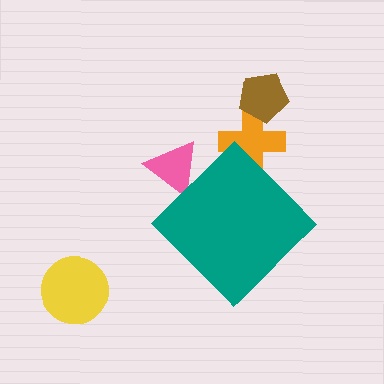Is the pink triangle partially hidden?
Yes, the pink triangle is partially hidden behind the teal diamond.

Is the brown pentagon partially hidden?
No, the brown pentagon is fully visible.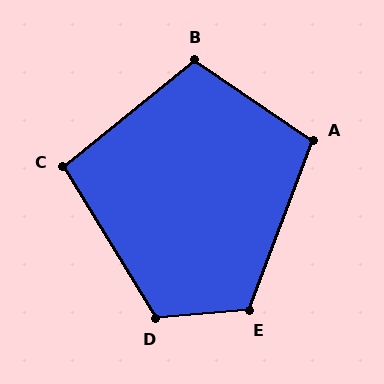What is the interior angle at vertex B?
Approximately 107 degrees (obtuse).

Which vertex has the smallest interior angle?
C, at approximately 97 degrees.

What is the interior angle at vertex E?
Approximately 115 degrees (obtuse).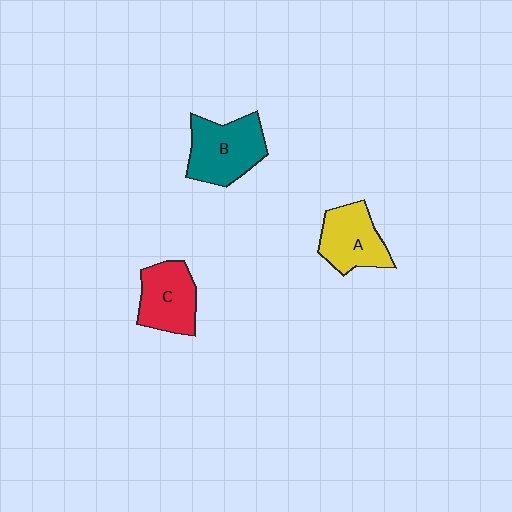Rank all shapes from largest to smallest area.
From largest to smallest: B (teal), A (yellow), C (red).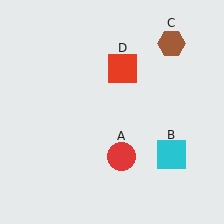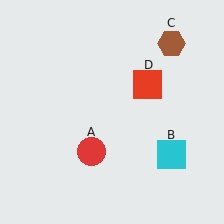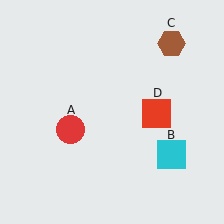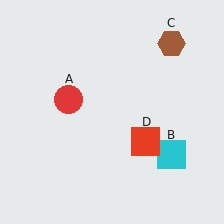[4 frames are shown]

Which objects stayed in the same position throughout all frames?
Cyan square (object B) and brown hexagon (object C) remained stationary.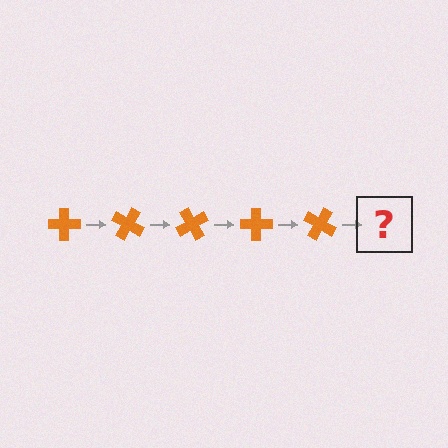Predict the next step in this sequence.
The next step is an orange cross rotated 150 degrees.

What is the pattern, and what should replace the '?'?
The pattern is that the cross rotates 30 degrees each step. The '?' should be an orange cross rotated 150 degrees.